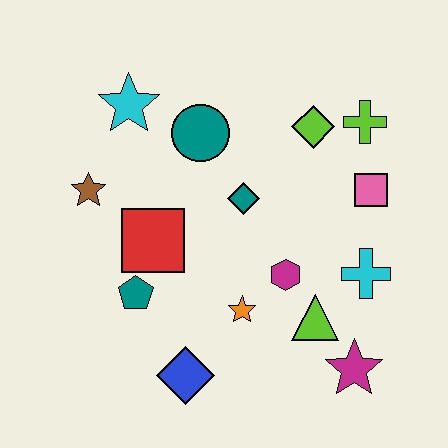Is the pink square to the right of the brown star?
Yes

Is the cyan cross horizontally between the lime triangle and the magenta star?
No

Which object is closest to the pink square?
The lime cross is closest to the pink square.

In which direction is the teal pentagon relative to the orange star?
The teal pentagon is to the left of the orange star.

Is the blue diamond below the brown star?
Yes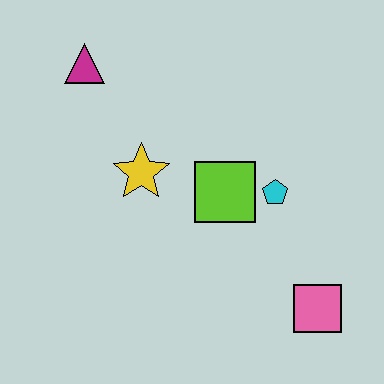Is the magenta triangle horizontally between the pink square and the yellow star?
No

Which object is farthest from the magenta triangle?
The pink square is farthest from the magenta triangle.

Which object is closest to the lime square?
The cyan pentagon is closest to the lime square.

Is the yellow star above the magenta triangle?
No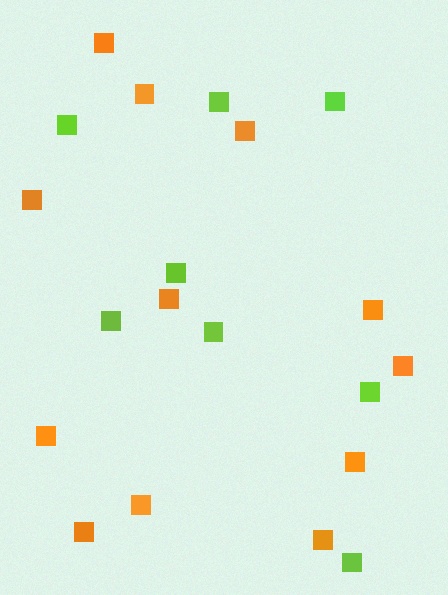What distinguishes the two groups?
There are 2 groups: one group of orange squares (12) and one group of lime squares (8).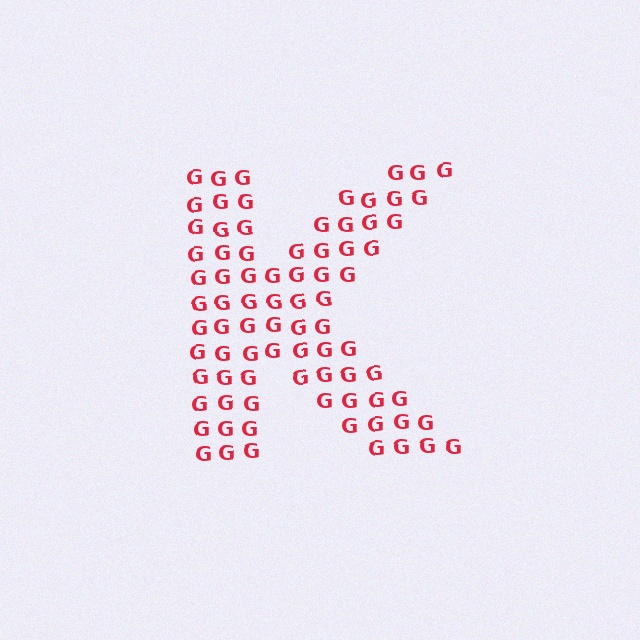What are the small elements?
The small elements are letter G's.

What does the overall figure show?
The overall figure shows the letter K.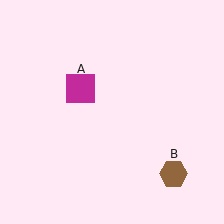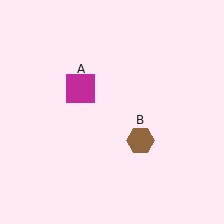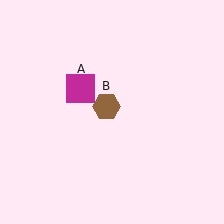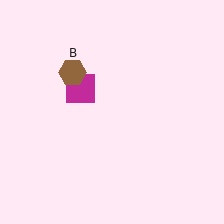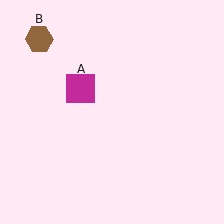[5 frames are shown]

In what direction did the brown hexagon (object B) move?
The brown hexagon (object B) moved up and to the left.